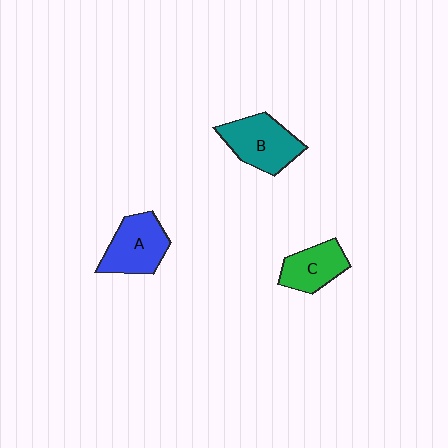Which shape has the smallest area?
Shape C (green).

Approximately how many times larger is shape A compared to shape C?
Approximately 1.3 times.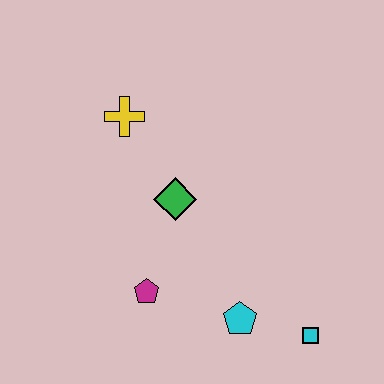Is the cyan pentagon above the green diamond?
No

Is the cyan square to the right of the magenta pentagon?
Yes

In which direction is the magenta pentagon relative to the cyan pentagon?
The magenta pentagon is to the left of the cyan pentagon.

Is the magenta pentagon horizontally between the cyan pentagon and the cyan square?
No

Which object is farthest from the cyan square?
The yellow cross is farthest from the cyan square.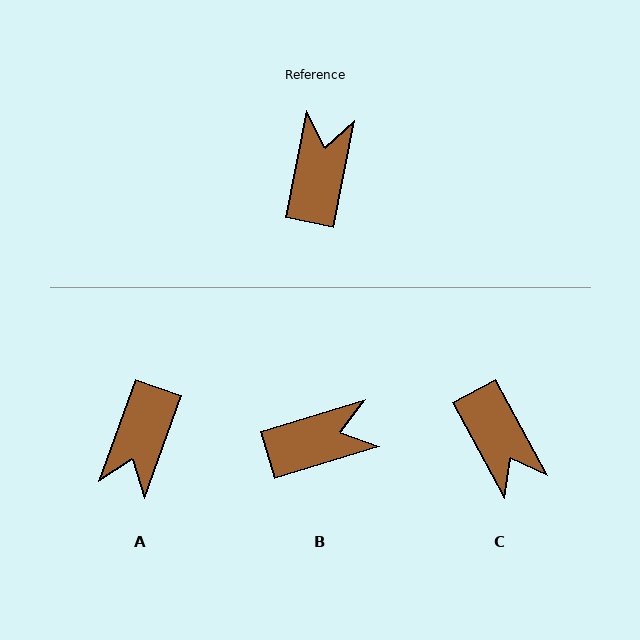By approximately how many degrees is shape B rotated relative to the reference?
Approximately 61 degrees clockwise.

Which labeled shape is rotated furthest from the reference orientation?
A, about 171 degrees away.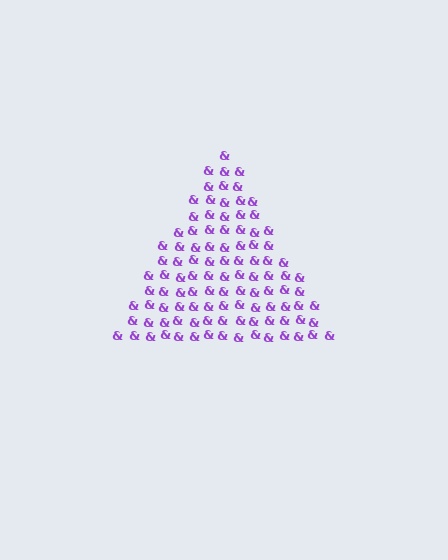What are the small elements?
The small elements are ampersands.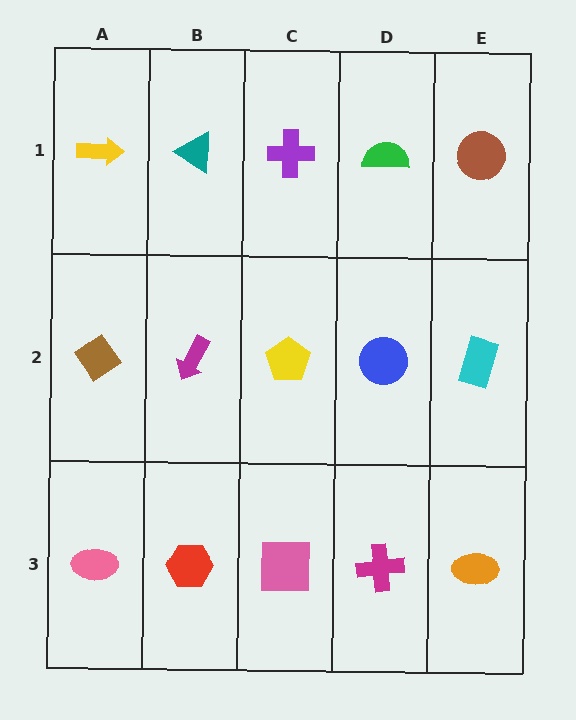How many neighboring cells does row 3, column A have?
2.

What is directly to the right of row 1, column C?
A green semicircle.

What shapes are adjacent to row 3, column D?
A blue circle (row 2, column D), a pink square (row 3, column C), an orange ellipse (row 3, column E).